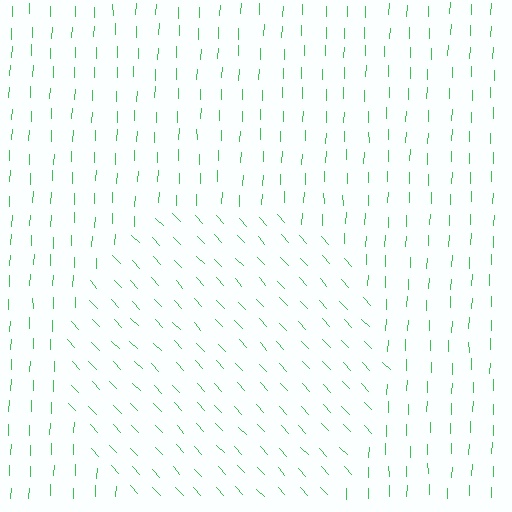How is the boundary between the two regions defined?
The boundary is defined purely by a change in line orientation (approximately 45 degrees difference). All lines are the same color and thickness.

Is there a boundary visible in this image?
Yes, there is a texture boundary formed by a change in line orientation.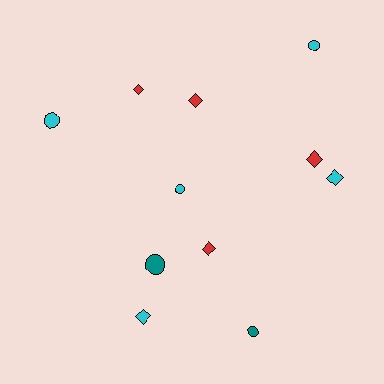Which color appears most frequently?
Cyan, with 5 objects.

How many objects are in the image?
There are 11 objects.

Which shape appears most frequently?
Diamond, with 6 objects.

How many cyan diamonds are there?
There are 2 cyan diamonds.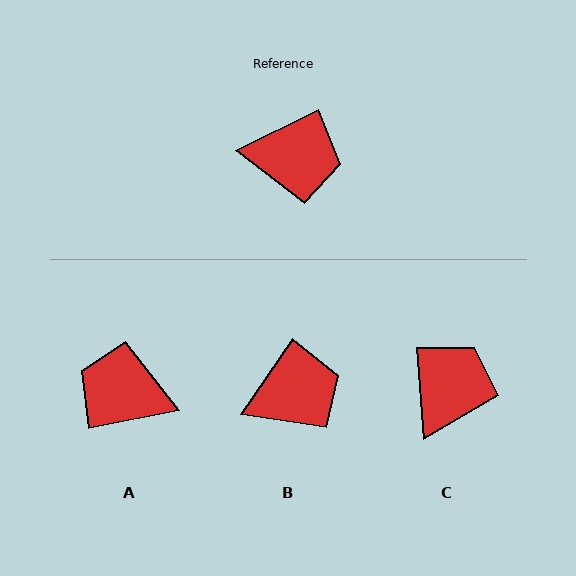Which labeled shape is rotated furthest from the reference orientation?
A, about 166 degrees away.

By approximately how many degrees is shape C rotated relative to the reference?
Approximately 68 degrees counter-clockwise.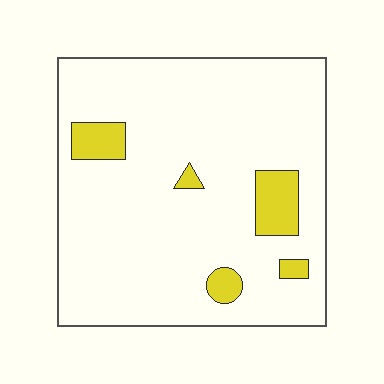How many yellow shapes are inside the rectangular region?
5.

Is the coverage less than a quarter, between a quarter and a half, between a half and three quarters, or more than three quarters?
Less than a quarter.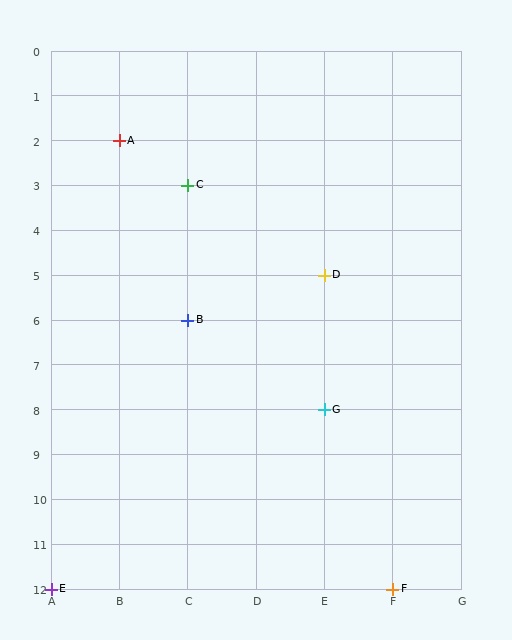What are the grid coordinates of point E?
Point E is at grid coordinates (A, 12).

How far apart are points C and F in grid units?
Points C and F are 3 columns and 9 rows apart (about 9.5 grid units diagonally).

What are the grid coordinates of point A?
Point A is at grid coordinates (B, 2).